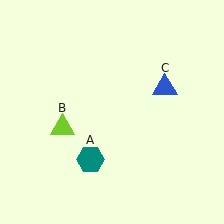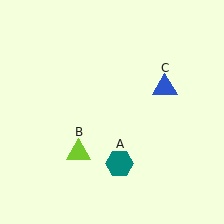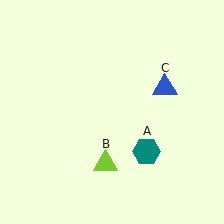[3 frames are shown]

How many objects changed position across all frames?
2 objects changed position: teal hexagon (object A), lime triangle (object B).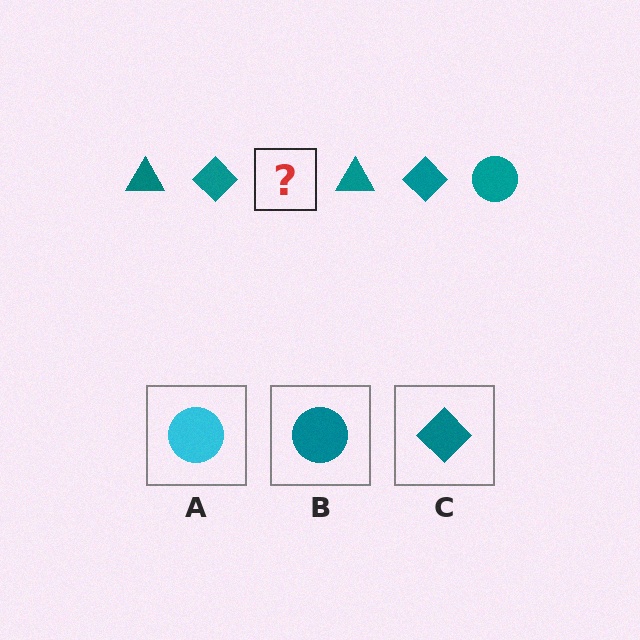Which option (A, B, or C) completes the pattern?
B.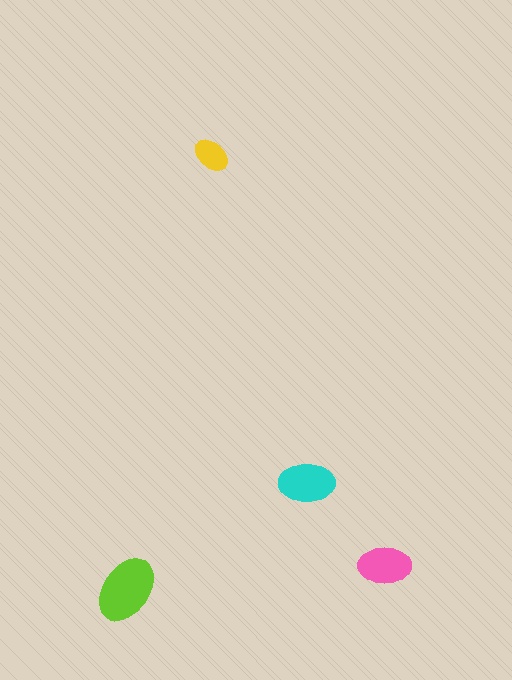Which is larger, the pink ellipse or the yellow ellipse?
The pink one.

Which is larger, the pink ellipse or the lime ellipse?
The lime one.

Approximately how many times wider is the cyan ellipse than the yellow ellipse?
About 1.5 times wider.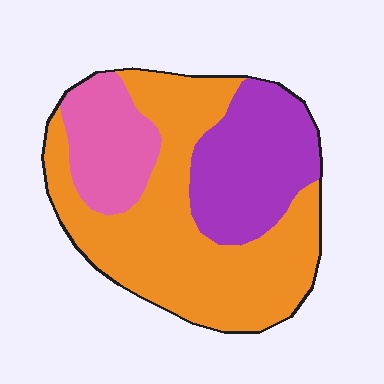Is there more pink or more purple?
Purple.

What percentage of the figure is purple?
Purple covers 26% of the figure.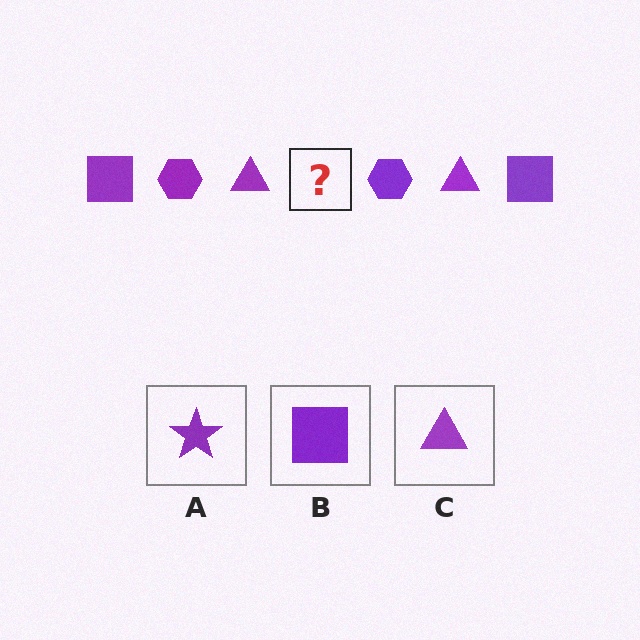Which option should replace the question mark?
Option B.